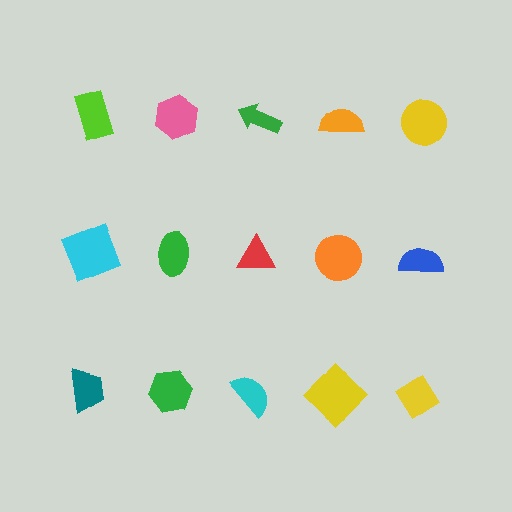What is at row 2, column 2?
A green ellipse.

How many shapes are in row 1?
5 shapes.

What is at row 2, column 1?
A cyan square.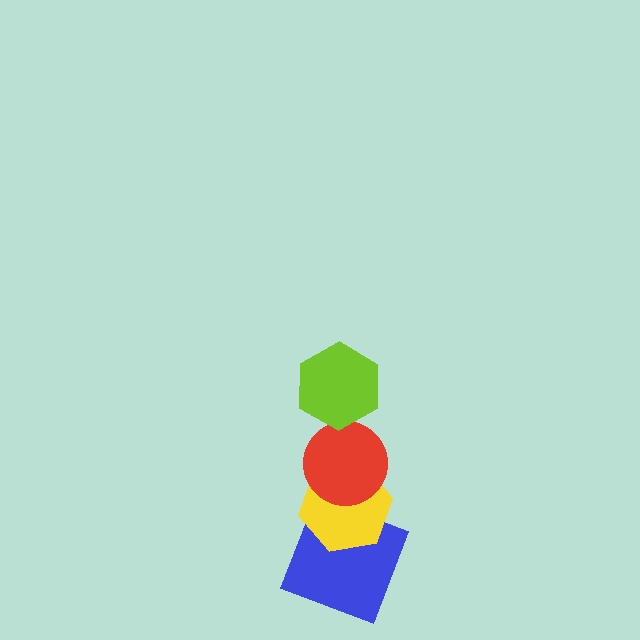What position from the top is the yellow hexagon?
The yellow hexagon is 3rd from the top.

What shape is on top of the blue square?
The yellow hexagon is on top of the blue square.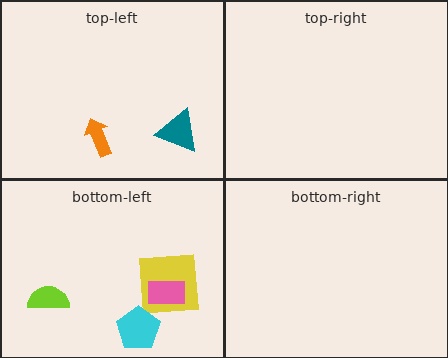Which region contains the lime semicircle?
The bottom-left region.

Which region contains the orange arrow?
The top-left region.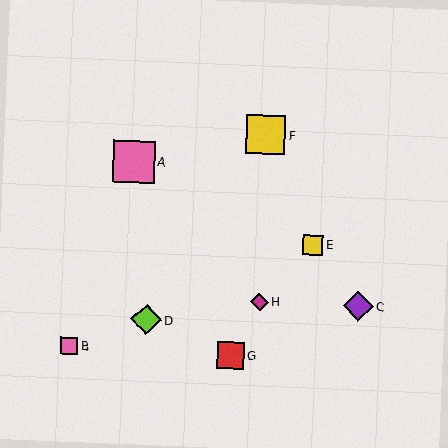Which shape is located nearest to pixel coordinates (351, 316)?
The purple diamond (labeled C) at (358, 306) is nearest to that location.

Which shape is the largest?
The pink square (labeled A) is the largest.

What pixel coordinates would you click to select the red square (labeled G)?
Click at (231, 355) to select the red square G.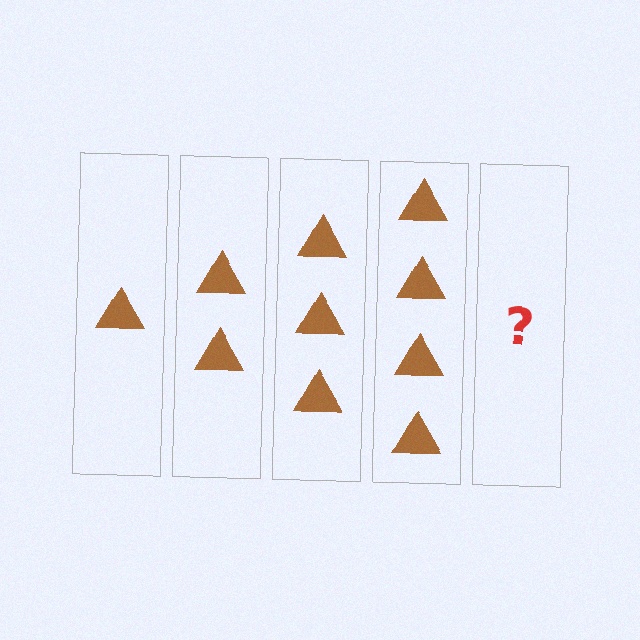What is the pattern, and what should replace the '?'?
The pattern is that each step adds one more triangle. The '?' should be 5 triangles.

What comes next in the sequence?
The next element should be 5 triangles.